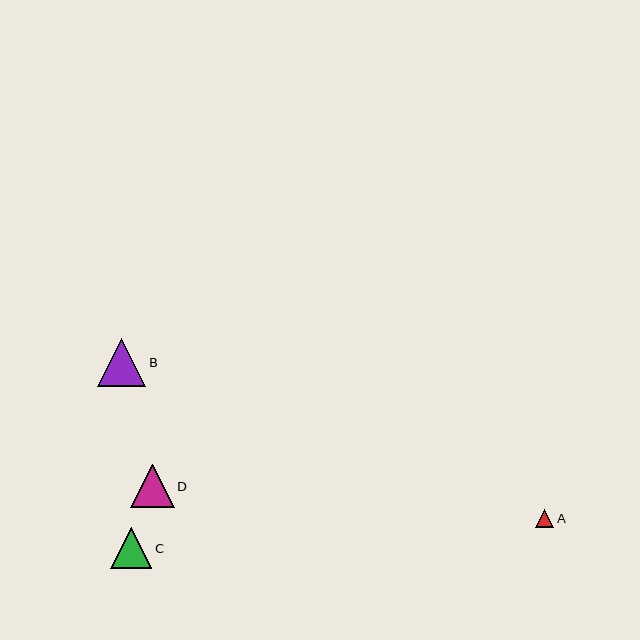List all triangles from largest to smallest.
From largest to smallest: B, D, C, A.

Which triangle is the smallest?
Triangle A is the smallest with a size of approximately 18 pixels.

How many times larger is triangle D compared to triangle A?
Triangle D is approximately 2.4 times the size of triangle A.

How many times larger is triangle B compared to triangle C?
Triangle B is approximately 1.2 times the size of triangle C.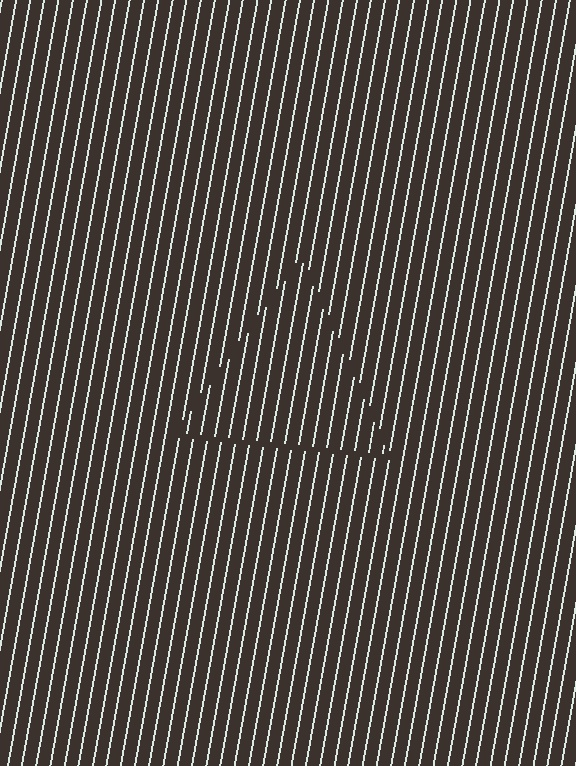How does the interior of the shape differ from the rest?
The interior of the shape contains the same grating, shifted by half a period — the contour is defined by the phase discontinuity where line-ends from the inner and outer gratings abut.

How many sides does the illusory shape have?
3 sides — the line-ends trace a triangle.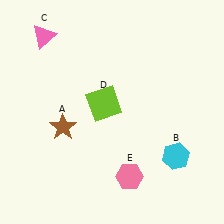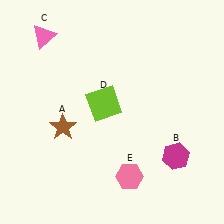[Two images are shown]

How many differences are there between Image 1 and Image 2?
There is 1 difference between the two images.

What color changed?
The hexagon (B) changed from cyan in Image 1 to magenta in Image 2.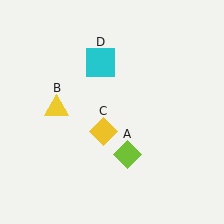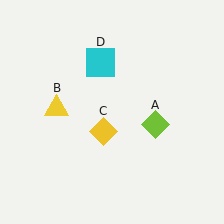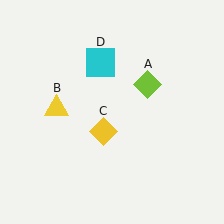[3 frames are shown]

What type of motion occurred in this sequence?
The lime diamond (object A) rotated counterclockwise around the center of the scene.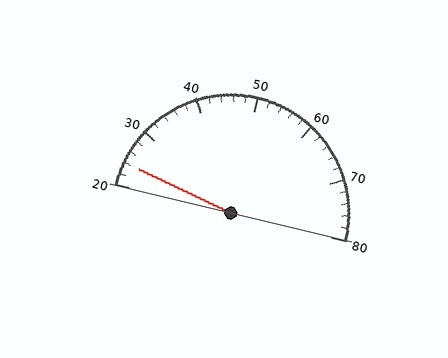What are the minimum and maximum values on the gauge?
The gauge ranges from 20 to 80.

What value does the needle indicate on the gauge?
The needle indicates approximately 24.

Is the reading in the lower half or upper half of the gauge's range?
The reading is in the lower half of the range (20 to 80).